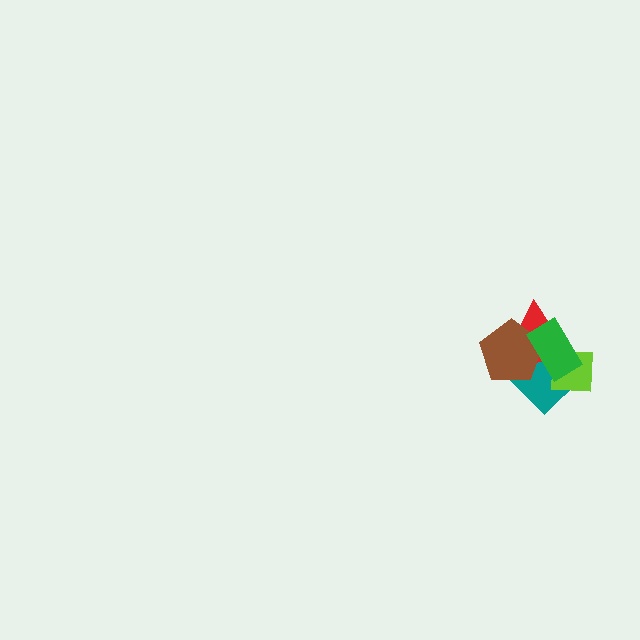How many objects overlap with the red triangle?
4 objects overlap with the red triangle.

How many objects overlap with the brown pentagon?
3 objects overlap with the brown pentagon.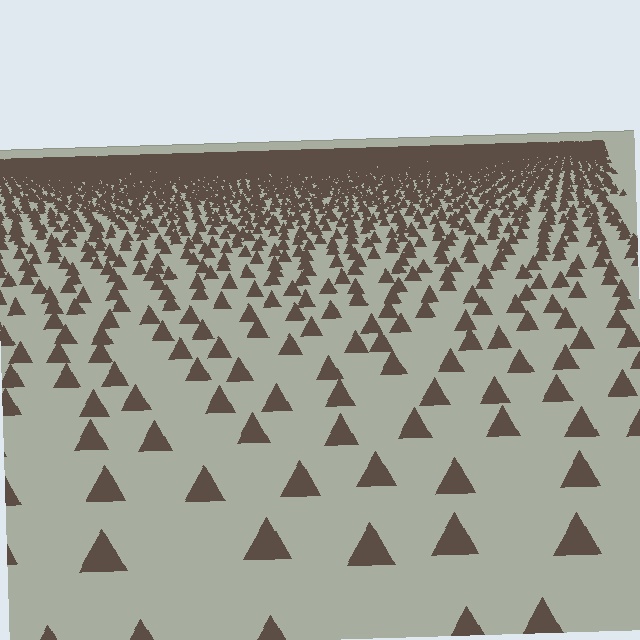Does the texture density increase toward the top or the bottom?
Density increases toward the top.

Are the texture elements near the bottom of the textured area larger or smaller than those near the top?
Larger. Near the bottom, elements are closer to the viewer and appear at a bigger on-screen size.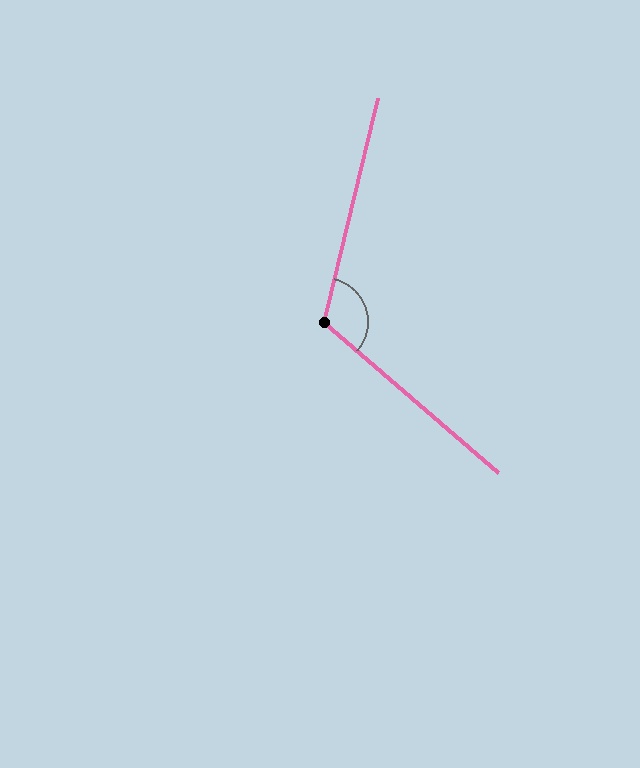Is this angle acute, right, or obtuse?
It is obtuse.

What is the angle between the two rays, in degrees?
Approximately 117 degrees.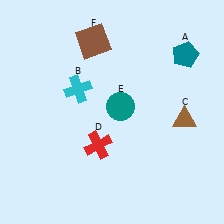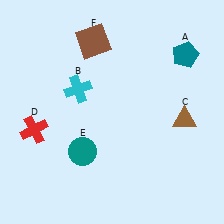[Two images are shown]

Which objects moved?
The objects that moved are: the red cross (D), the teal circle (E).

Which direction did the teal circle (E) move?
The teal circle (E) moved down.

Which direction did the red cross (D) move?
The red cross (D) moved left.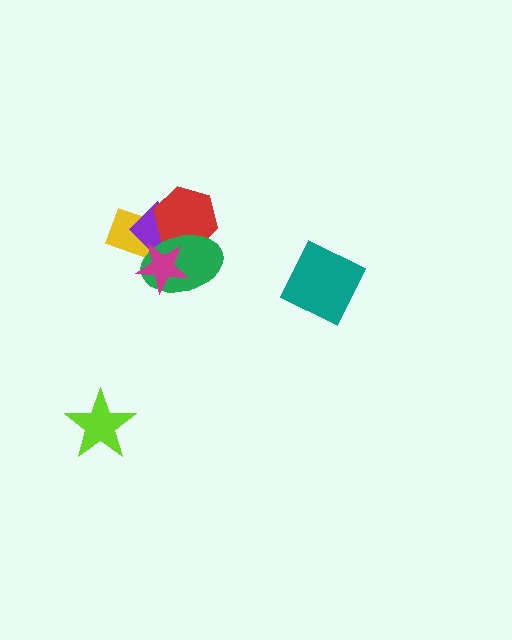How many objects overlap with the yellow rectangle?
4 objects overlap with the yellow rectangle.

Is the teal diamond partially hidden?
No, no other shape covers it.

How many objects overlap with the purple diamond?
4 objects overlap with the purple diamond.